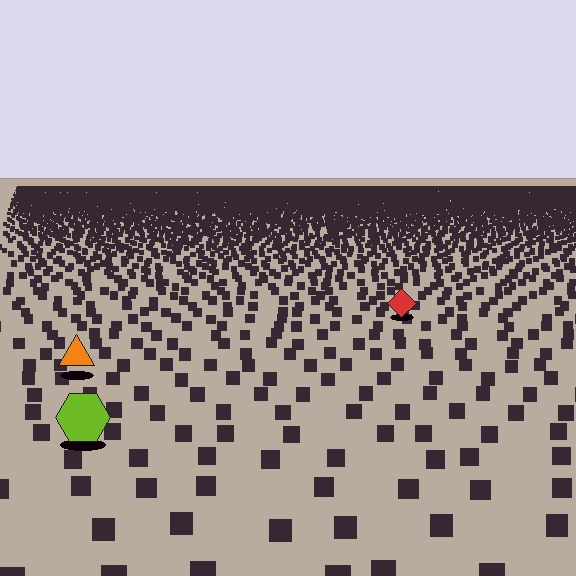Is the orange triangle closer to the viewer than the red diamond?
Yes. The orange triangle is closer — you can tell from the texture gradient: the ground texture is coarser near it.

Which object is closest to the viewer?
The lime hexagon is closest. The texture marks near it are larger and more spread out.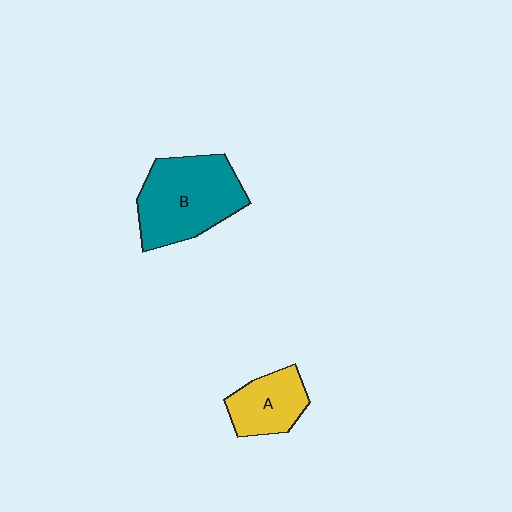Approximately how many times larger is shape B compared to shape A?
Approximately 1.9 times.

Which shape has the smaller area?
Shape A (yellow).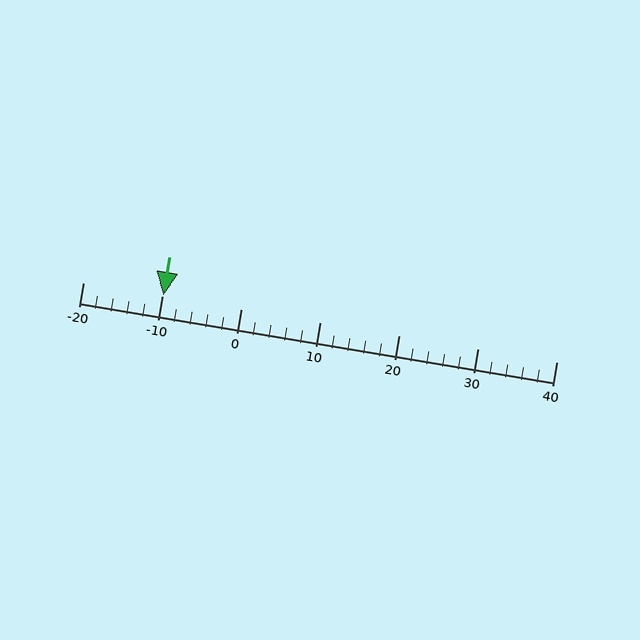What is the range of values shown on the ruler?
The ruler shows values from -20 to 40.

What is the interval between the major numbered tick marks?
The major tick marks are spaced 10 units apart.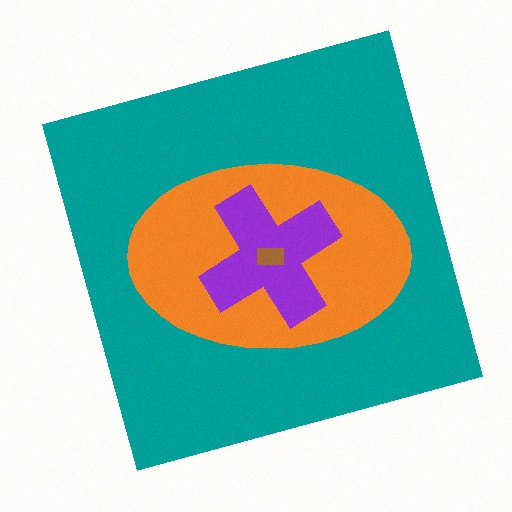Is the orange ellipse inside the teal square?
Yes.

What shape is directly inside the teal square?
The orange ellipse.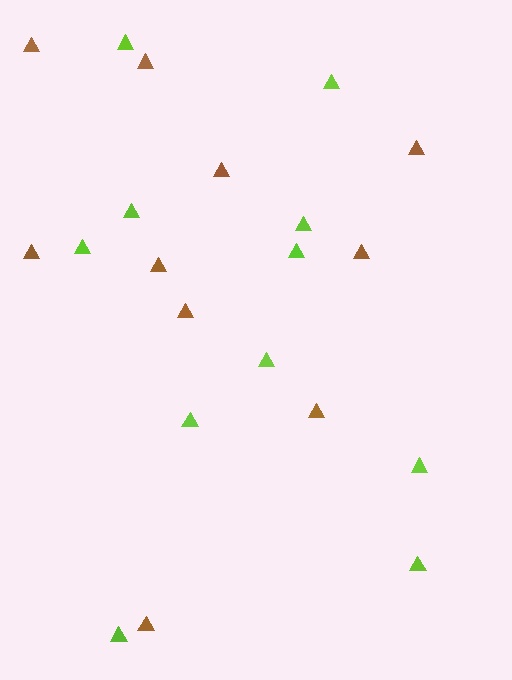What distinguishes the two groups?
There are 2 groups: one group of lime triangles (11) and one group of brown triangles (10).